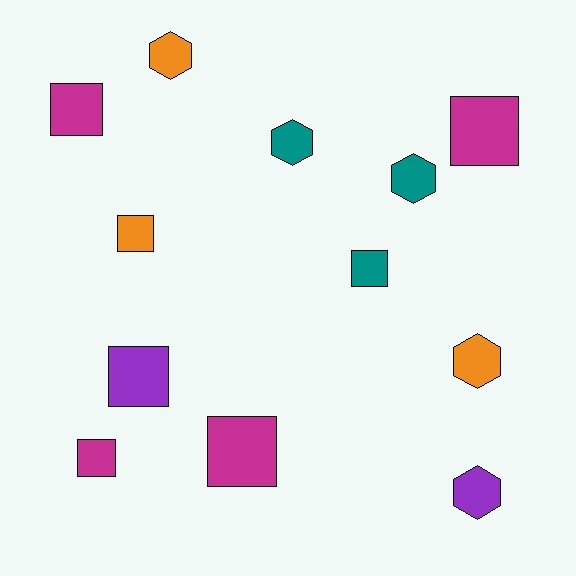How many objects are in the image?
There are 12 objects.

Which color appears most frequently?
Magenta, with 4 objects.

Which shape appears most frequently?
Square, with 7 objects.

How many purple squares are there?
There is 1 purple square.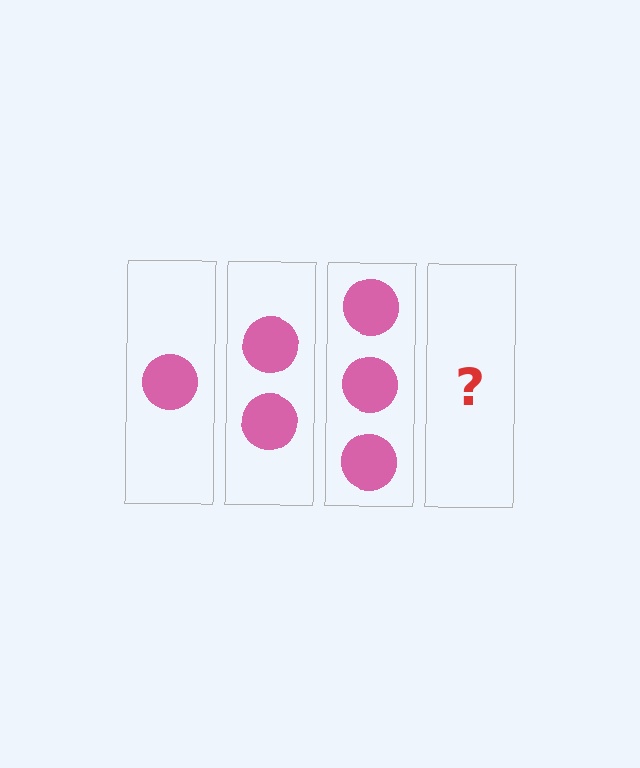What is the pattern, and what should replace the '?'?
The pattern is that each step adds one more circle. The '?' should be 4 circles.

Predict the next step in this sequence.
The next step is 4 circles.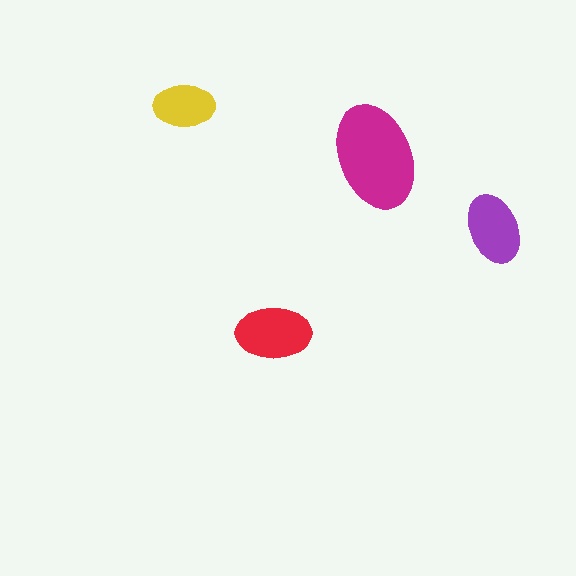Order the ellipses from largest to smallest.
the magenta one, the red one, the purple one, the yellow one.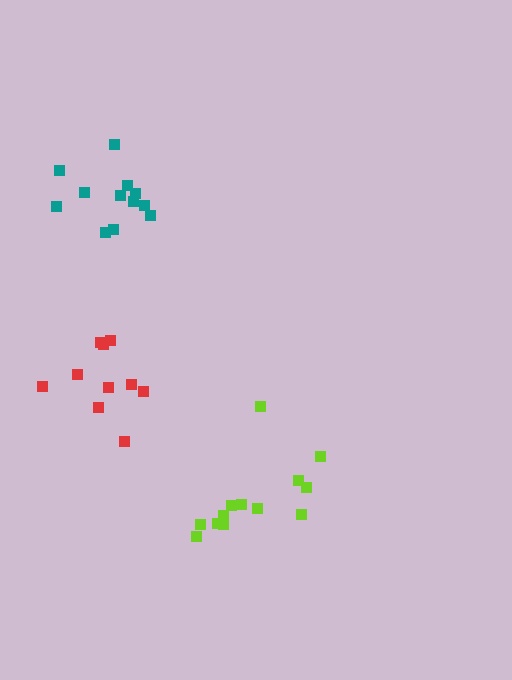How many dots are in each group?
Group 1: 10 dots, Group 2: 12 dots, Group 3: 13 dots (35 total).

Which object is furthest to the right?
The lime cluster is rightmost.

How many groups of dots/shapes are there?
There are 3 groups.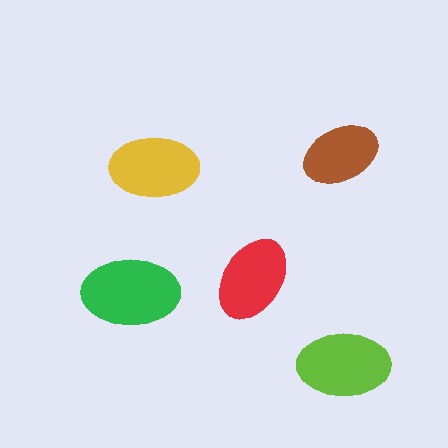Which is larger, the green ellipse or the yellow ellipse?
The green one.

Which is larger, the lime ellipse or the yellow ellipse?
The lime one.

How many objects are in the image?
There are 5 objects in the image.